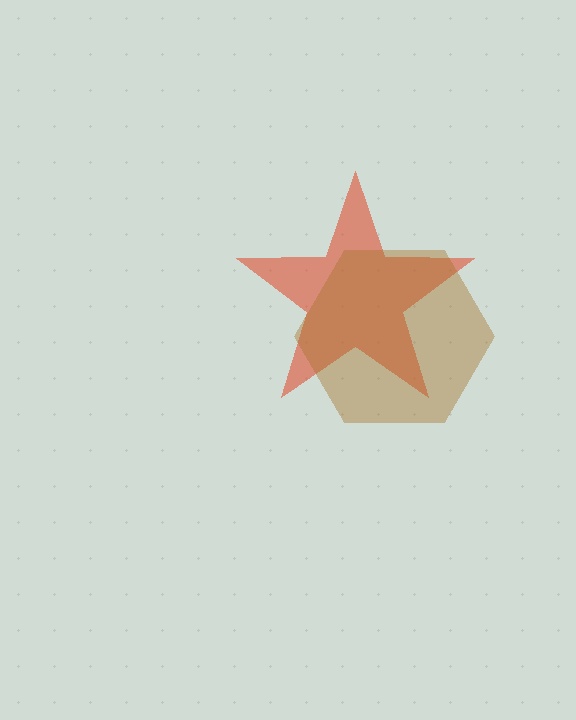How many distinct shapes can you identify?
There are 2 distinct shapes: a red star, a brown hexagon.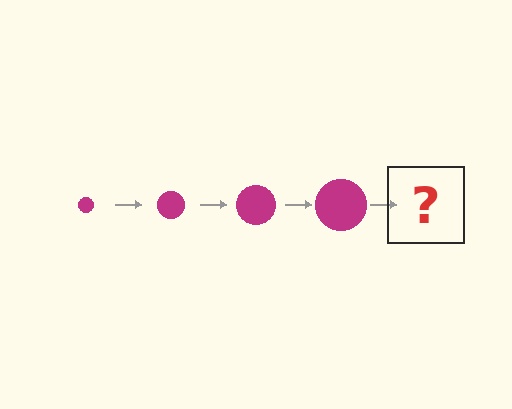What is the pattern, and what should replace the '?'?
The pattern is that the circle gets progressively larger each step. The '?' should be a magenta circle, larger than the previous one.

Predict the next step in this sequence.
The next step is a magenta circle, larger than the previous one.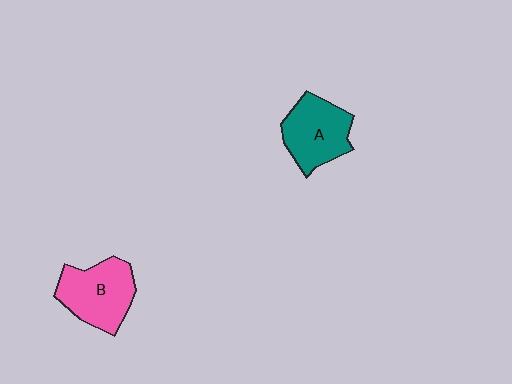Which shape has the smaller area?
Shape A (teal).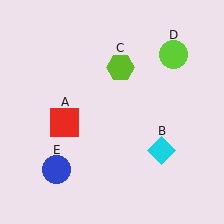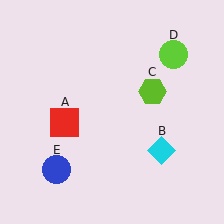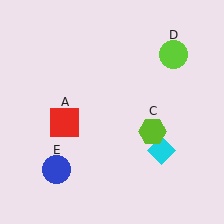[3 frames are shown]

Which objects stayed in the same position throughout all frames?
Red square (object A) and cyan diamond (object B) and lime circle (object D) and blue circle (object E) remained stationary.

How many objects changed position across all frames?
1 object changed position: lime hexagon (object C).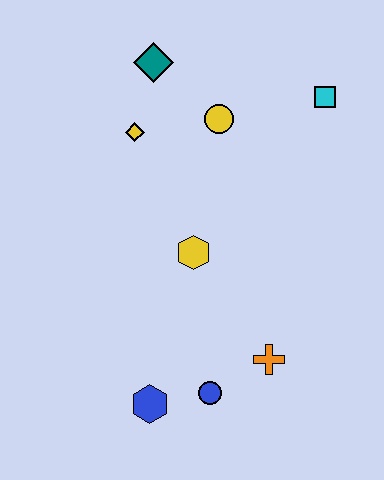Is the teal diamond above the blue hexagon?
Yes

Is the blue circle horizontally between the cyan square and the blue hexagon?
Yes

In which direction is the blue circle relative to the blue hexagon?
The blue circle is to the right of the blue hexagon.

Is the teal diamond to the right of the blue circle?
No